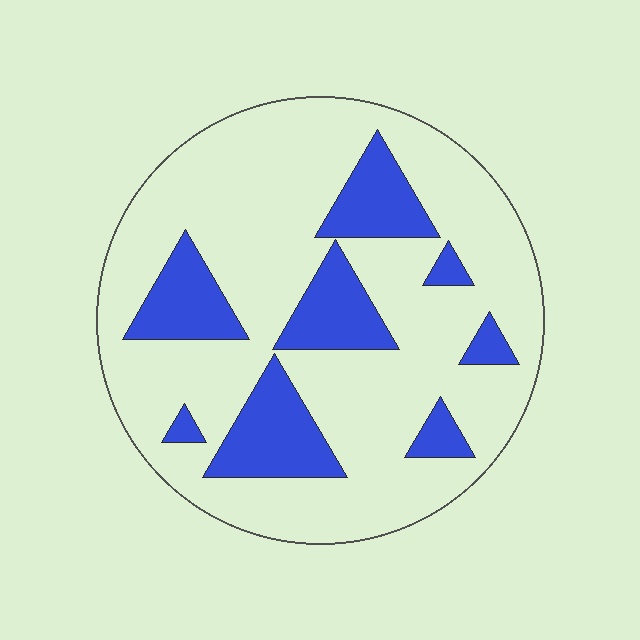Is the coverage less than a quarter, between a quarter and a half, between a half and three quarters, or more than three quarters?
Less than a quarter.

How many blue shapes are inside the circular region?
8.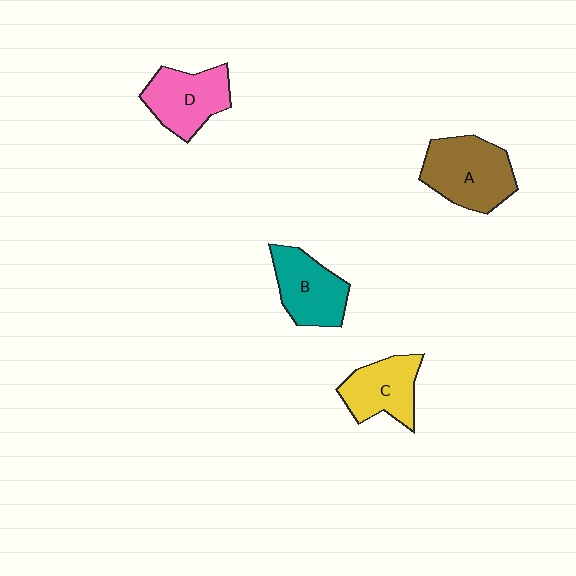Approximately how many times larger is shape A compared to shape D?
Approximately 1.2 times.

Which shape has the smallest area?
Shape C (yellow).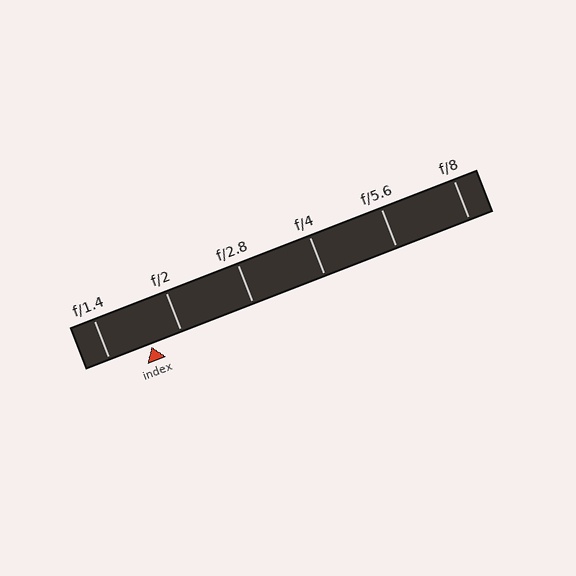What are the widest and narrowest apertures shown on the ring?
The widest aperture shown is f/1.4 and the narrowest is f/8.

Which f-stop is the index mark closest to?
The index mark is closest to f/2.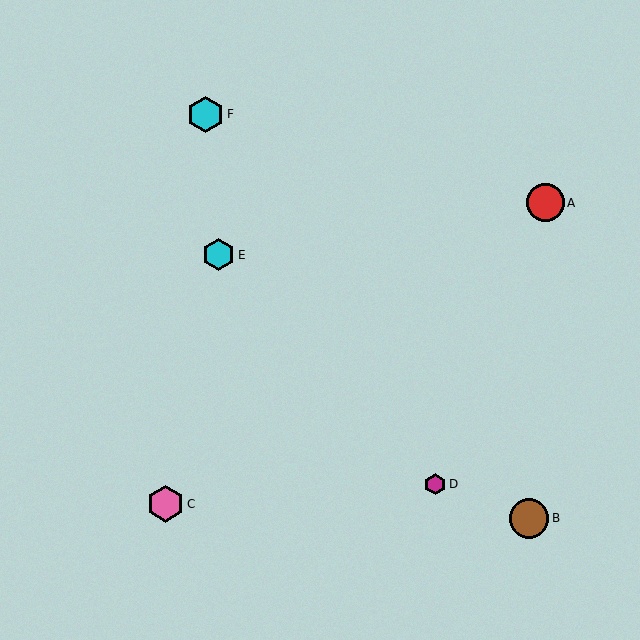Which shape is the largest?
The brown circle (labeled B) is the largest.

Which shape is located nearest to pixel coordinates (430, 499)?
The magenta hexagon (labeled D) at (435, 484) is nearest to that location.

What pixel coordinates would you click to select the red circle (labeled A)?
Click at (545, 203) to select the red circle A.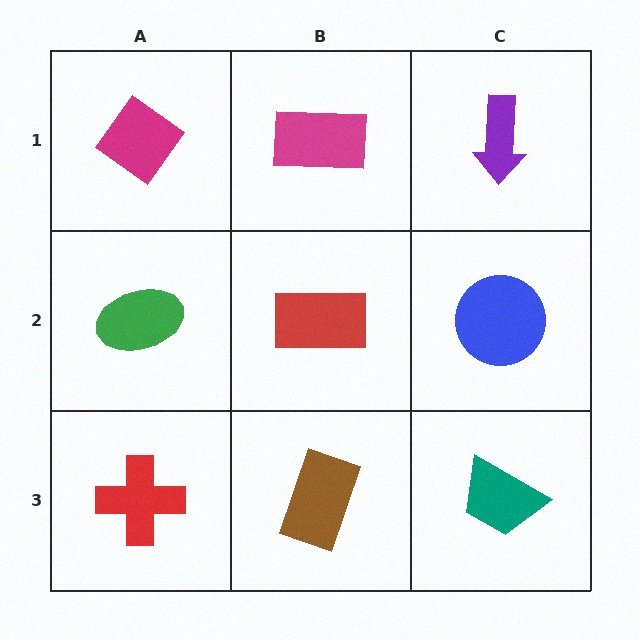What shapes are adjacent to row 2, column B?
A magenta rectangle (row 1, column B), a brown rectangle (row 3, column B), a green ellipse (row 2, column A), a blue circle (row 2, column C).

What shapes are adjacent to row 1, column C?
A blue circle (row 2, column C), a magenta rectangle (row 1, column B).